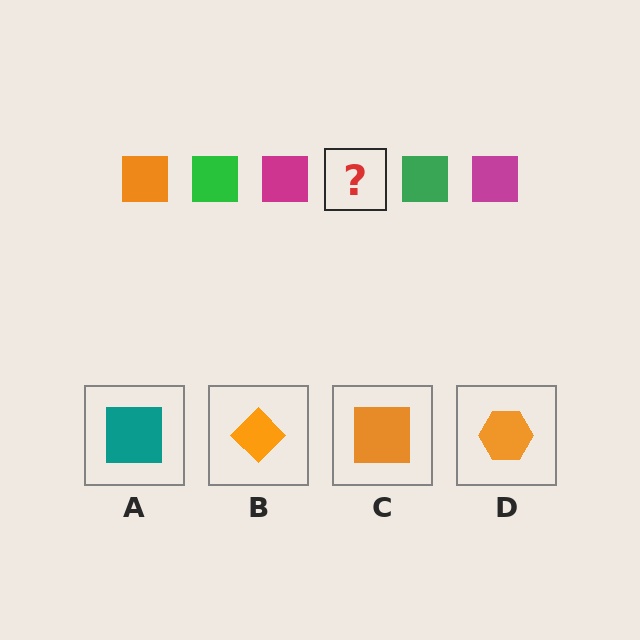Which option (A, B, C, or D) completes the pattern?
C.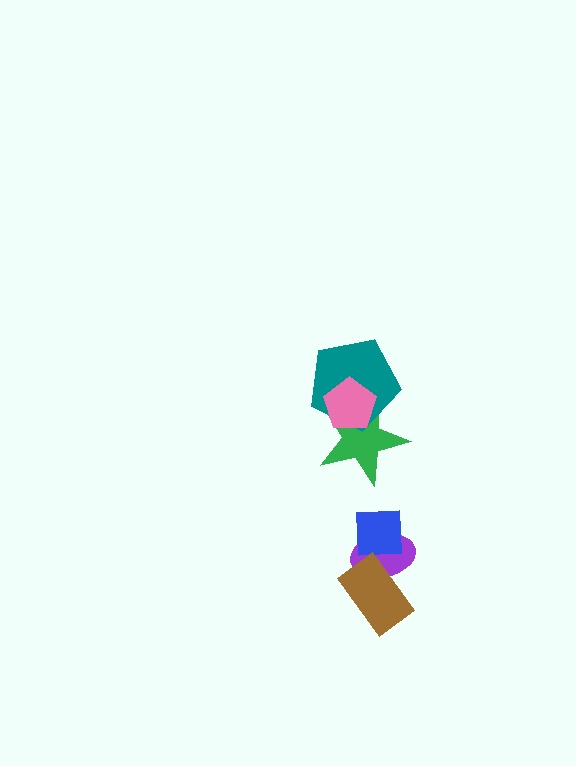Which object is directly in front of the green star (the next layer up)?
The teal pentagon is directly in front of the green star.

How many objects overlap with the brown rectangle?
1 object overlaps with the brown rectangle.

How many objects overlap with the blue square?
1 object overlaps with the blue square.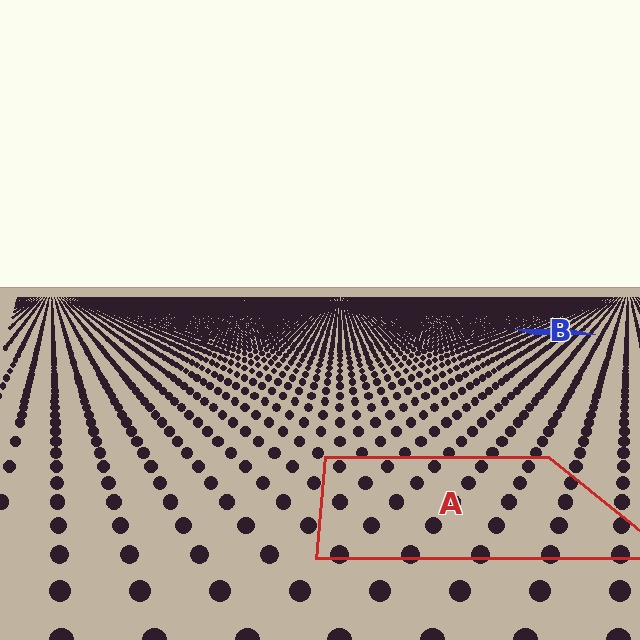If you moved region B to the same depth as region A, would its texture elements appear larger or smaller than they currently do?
They would appear larger. At a closer depth, the same texture elements are projected at a bigger on-screen size.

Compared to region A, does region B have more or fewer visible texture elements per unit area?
Region B has more texture elements per unit area — they are packed more densely because it is farther away.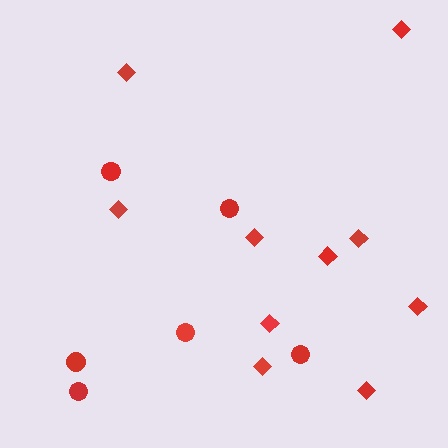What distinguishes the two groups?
There are 2 groups: one group of circles (6) and one group of diamonds (10).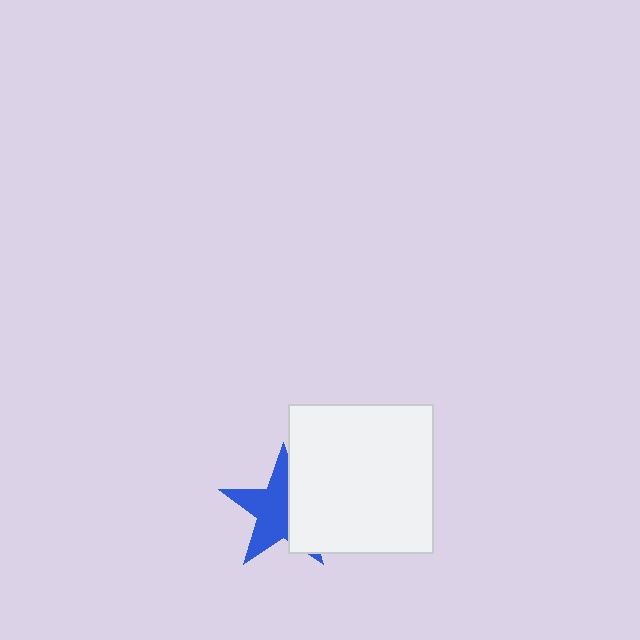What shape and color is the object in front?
The object in front is a white rectangle.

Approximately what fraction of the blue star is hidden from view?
Roughly 42% of the blue star is hidden behind the white rectangle.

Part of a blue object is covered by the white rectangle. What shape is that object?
It is a star.